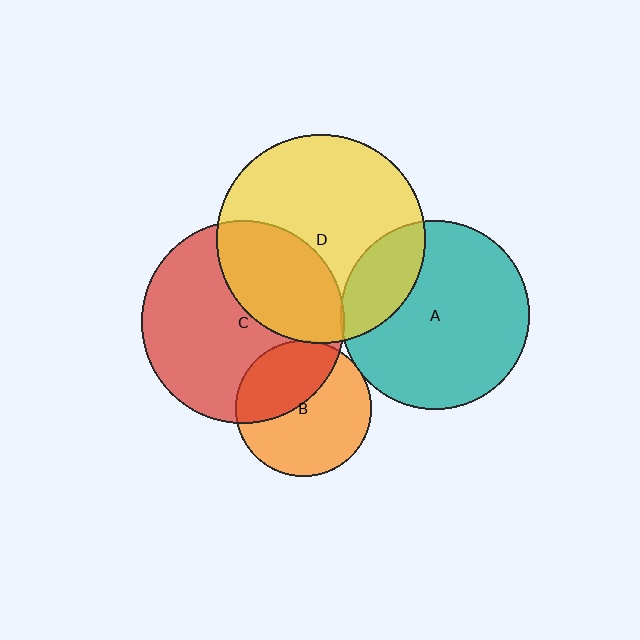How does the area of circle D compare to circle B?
Approximately 2.4 times.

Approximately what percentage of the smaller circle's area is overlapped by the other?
Approximately 40%.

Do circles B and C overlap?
Yes.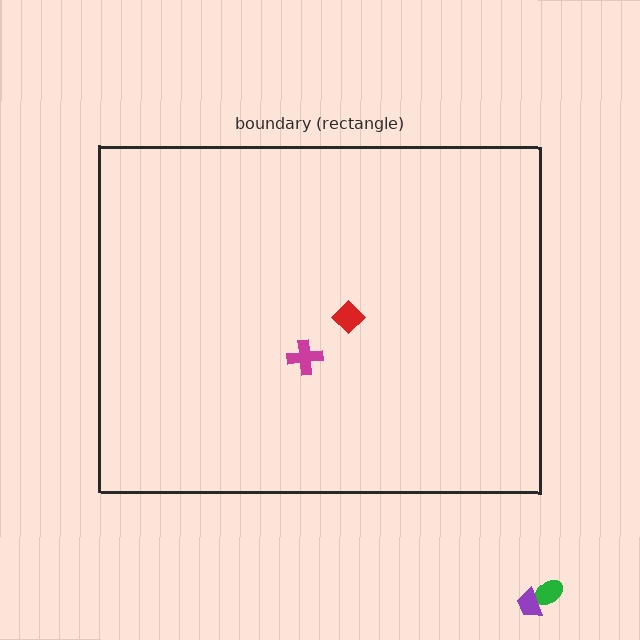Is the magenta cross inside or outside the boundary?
Inside.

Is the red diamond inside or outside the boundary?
Inside.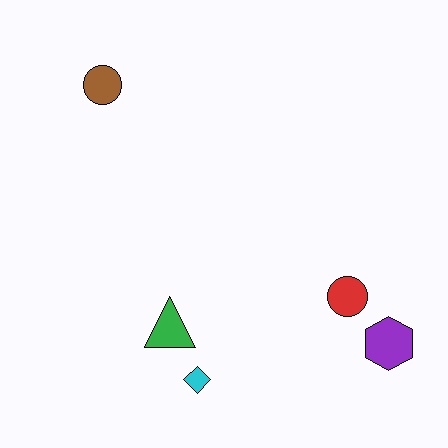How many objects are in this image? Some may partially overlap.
There are 5 objects.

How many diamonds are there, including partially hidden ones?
There is 1 diamond.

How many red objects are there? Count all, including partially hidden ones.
There is 1 red object.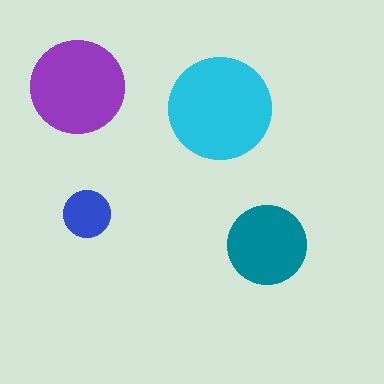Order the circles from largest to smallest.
the cyan one, the purple one, the teal one, the blue one.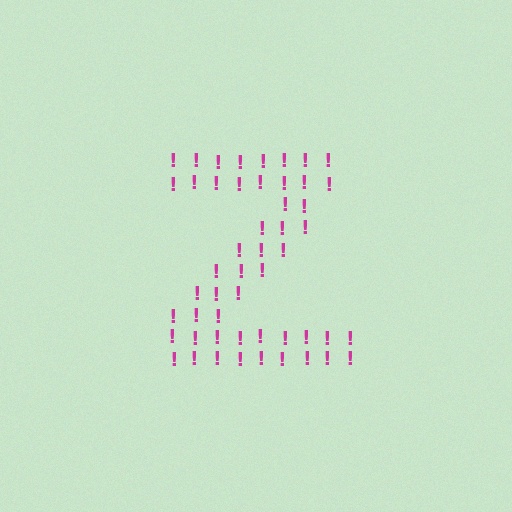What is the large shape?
The large shape is the letter Z.